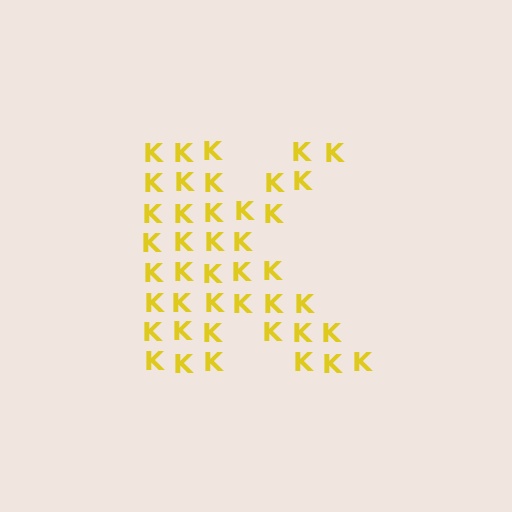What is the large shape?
The large shape is the letter K.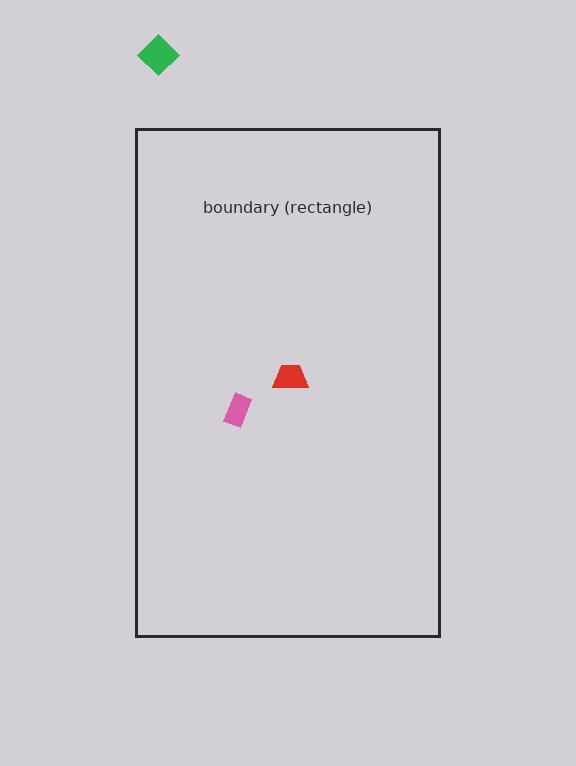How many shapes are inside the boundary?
2 inside, 1 outside.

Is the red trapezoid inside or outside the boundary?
Inside.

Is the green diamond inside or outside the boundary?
Outside.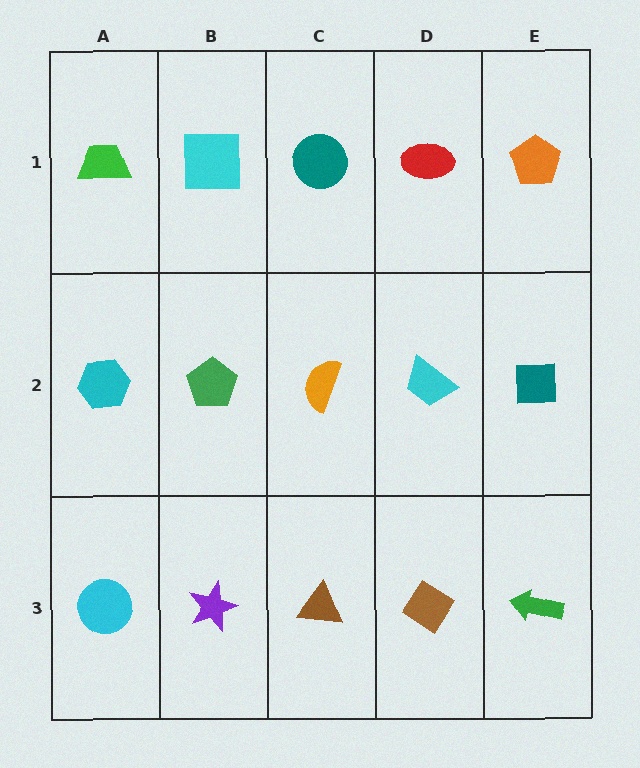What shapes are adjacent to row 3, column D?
A cyan trapezoid (row 2, column D), a brown triangle (row 3, column C), a green arrow (row 3, column E).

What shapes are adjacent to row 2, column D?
A red ellipse (row 1, column D), a brown diamond (row 3, column D), an orange semicircle (row 2, column C), a teal square (row 2, column E).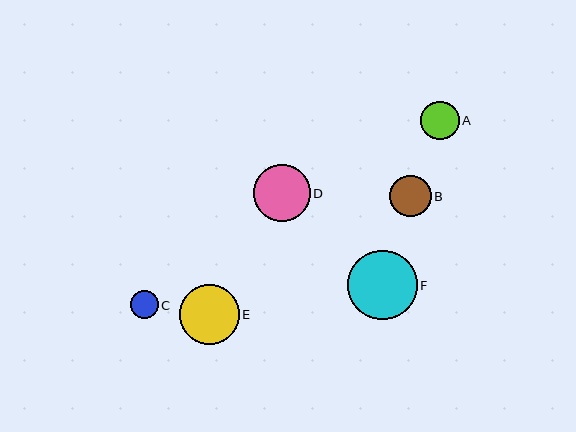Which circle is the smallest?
Circle C is the smallest with a size of approximately 28 pixels.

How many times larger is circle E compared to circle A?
Circle E is approximately 1.6 times the size of circle A.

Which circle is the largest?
Circle F is the largest with a size of approximately 69 pixels.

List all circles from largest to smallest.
From largest to smallest: F, E, D, B, A, C.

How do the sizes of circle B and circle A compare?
Circle B and circle A are approximately the same size.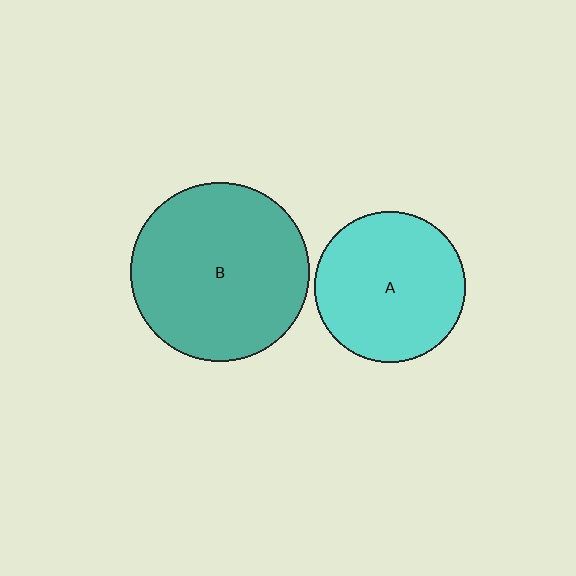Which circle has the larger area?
Circle B (teal).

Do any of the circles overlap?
No, none of the circles overlap.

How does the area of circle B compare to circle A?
Approximately 1.4 times.